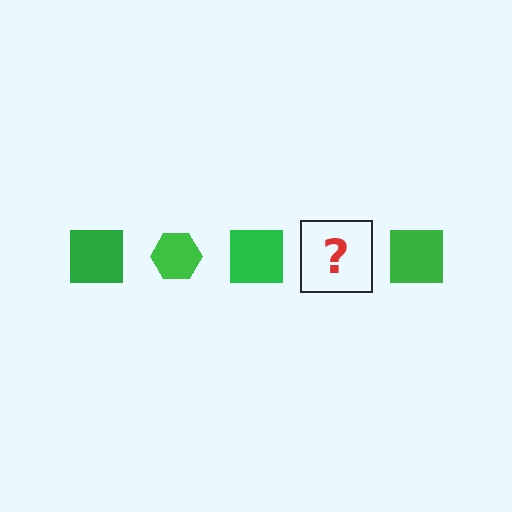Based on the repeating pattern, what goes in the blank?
The blank should be a green hexagon.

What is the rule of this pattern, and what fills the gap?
The rule is that the pattern cycles through square, hexagon shapes in green. The gap should be filled with a green hexagon.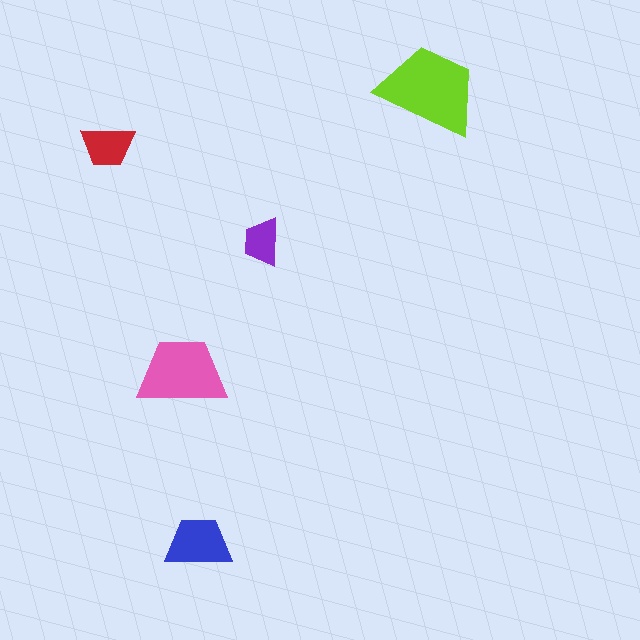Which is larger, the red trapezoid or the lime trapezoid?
The lime one.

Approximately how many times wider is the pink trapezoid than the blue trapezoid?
About 1.5 times wider.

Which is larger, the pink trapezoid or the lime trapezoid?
The lime one.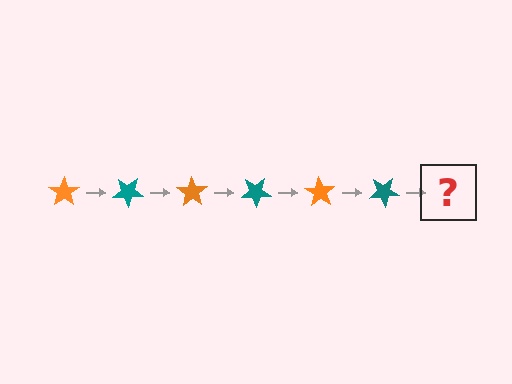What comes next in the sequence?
The next element should be an orange star, rotated 210 degrees from the start.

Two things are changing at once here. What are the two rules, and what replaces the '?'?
The two rules are that it rotates 35 degrees each step and the color cycles through orange and teal. The '?' should be an orange star, rotated 210 degrees from the start.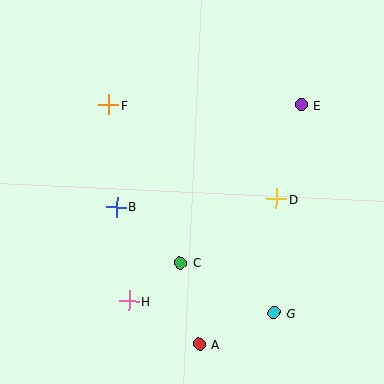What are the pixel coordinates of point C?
Point C is at (181, 263).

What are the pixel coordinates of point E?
Point E is at (301, 105).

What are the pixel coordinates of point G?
Point G is at (274, 313).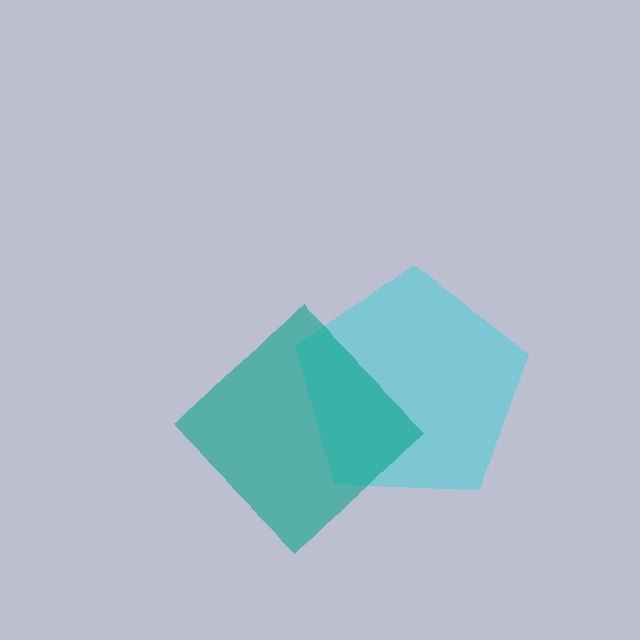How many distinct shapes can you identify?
There are 2 distinct shapes: a cyan pentagon, a teal diamond.